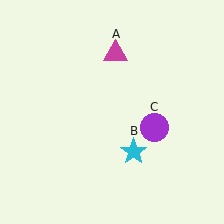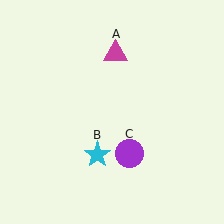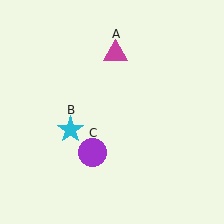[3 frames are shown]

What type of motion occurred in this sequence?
The cyan star (object B), purple circle (object C) rotated clockwise around the center of the scene.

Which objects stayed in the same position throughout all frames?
Magenta triangle (object A) remained stationary.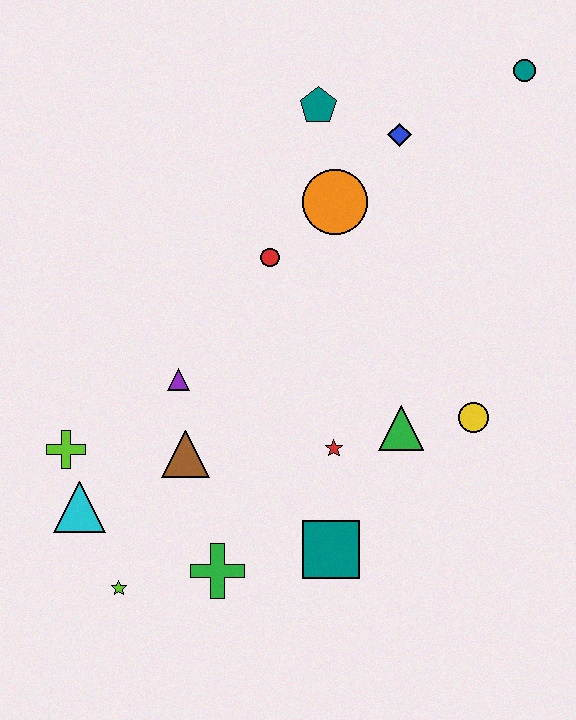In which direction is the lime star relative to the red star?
The lime star is to the left of the red star.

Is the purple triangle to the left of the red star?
Yes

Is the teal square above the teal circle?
No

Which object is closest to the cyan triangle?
The lime cross is closest to the cyan triangle.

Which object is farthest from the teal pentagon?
The lime star is farthest from the teal pentagon.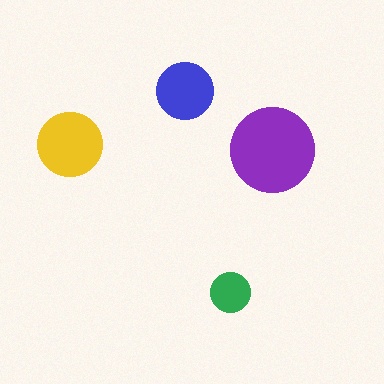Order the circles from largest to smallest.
the purple one, the yellow one, the blue one, the green one.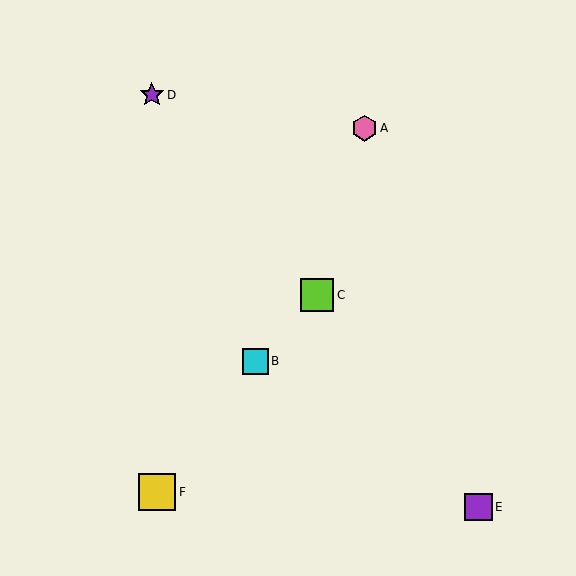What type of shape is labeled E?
Shape E is a purple square.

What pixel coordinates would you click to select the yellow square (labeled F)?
Click at (157, 492) to select the yellow square F.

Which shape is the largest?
The yellow square (labeled F) is the largest.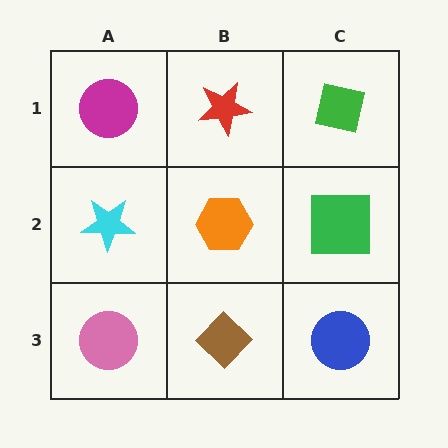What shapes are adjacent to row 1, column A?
A cyan star (row 2, column A), a red star (row 1, column B).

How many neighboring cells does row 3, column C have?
2.